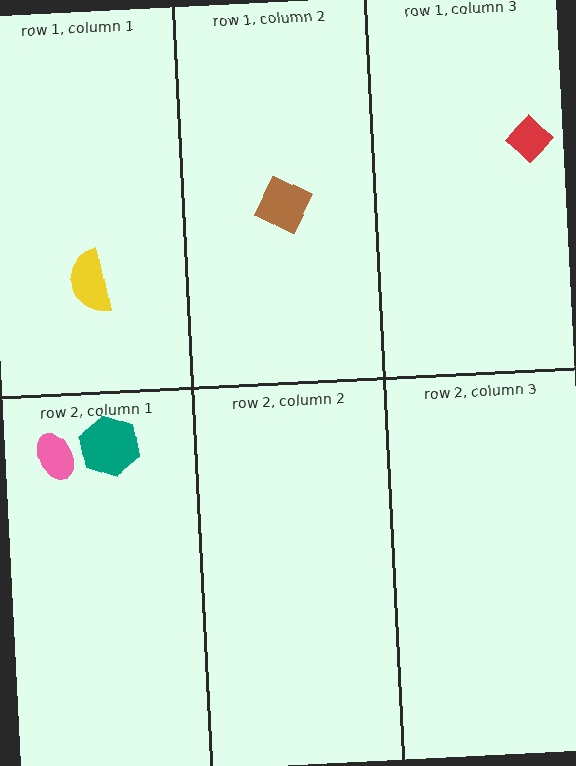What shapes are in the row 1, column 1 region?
The yellow semicircle.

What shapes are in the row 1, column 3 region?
The red diamond.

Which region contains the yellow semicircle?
The row 1, column 1 region.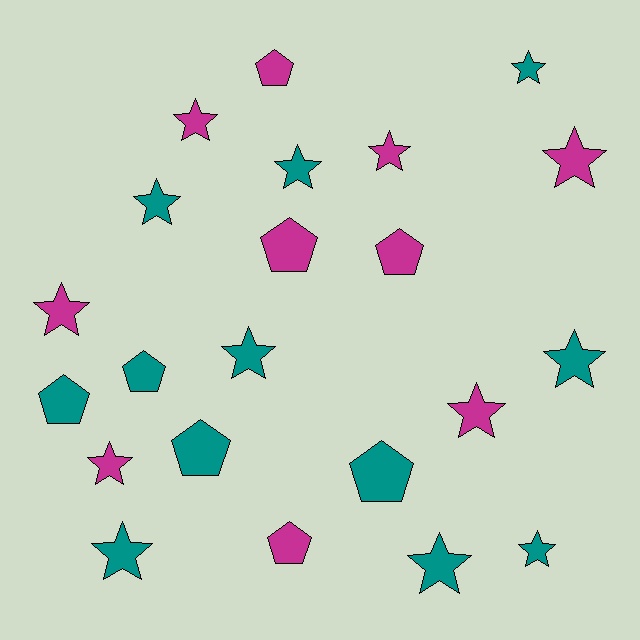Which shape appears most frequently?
Star, with 14 objects.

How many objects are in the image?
There are 22 objects.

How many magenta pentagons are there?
There are 4 magenta pentagons.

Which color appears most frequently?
Teal, with 12 objects.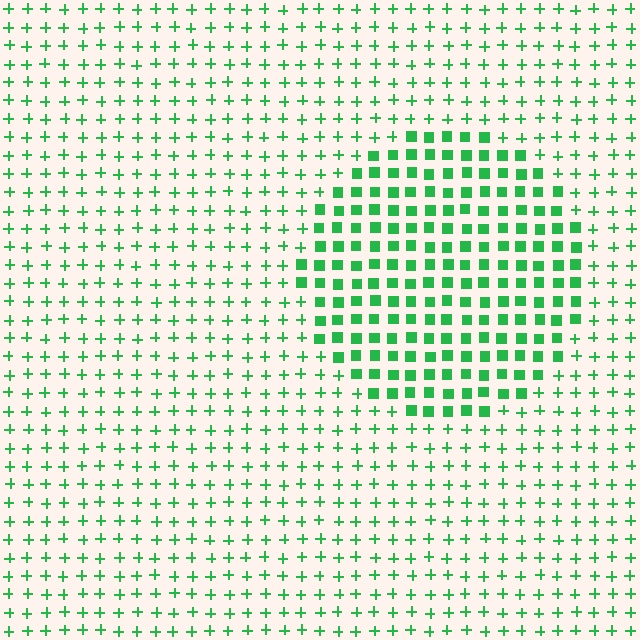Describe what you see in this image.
The image is filled with small green elements arranged in a uniform grid. A circle-shaped region contains squares, while the surrounding area contains plus signs. The boundary is defined purely by the change in element shape.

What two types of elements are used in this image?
The image uses squares inside the circle region and plus signs outside it.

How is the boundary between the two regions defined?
The boundary is defined by a change in element shape: squares inside vs. plus signs outside. All elements share the same color and spacing.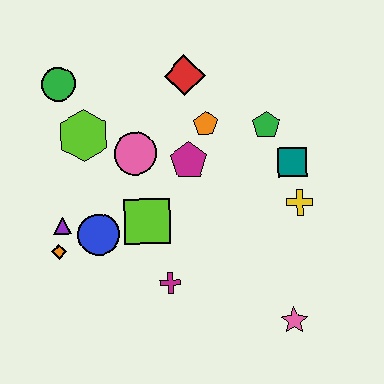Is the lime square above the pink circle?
No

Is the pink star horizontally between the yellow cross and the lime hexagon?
Yes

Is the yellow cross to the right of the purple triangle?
Yes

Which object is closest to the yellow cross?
The teal square is closest to the yellow cross.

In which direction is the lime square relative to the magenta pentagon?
The lime square is below the magenta pentagon.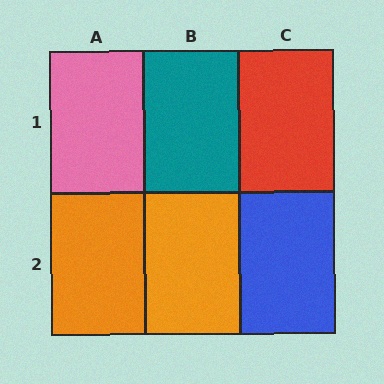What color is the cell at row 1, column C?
Red.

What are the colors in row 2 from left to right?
Orange, orange, blue.